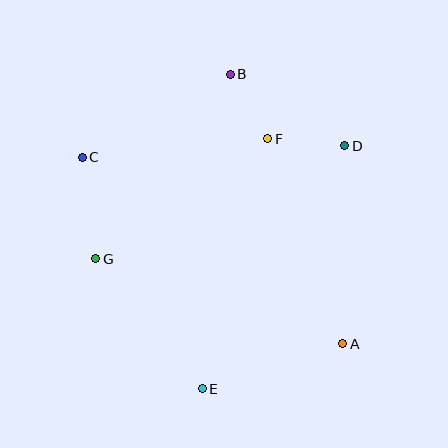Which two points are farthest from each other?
Points A and C are farthest from each other.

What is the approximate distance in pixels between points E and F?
The distance between E and F is approximately 259 pixels.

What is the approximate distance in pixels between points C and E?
The distance between C and E is approximately 261 pixels.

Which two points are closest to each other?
Points B and F are closest to each other.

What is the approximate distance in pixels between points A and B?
The distance between A and B is approximately 292 pixels.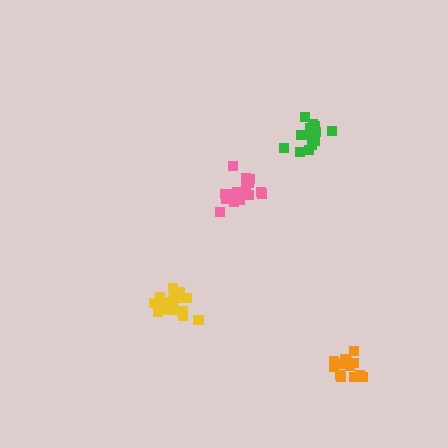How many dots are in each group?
Group 1: 18 dots, Group 2: 17 dots, Group 3: 19 dots, Group 4: 15 dots (69 total).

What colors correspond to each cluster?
The clusters are colored: pink, orange, yellow, green.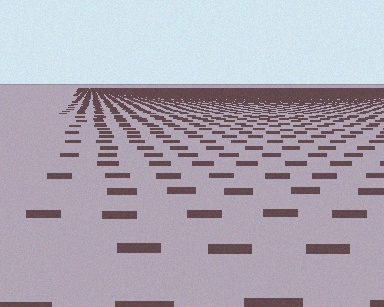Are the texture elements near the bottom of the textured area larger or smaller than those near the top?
Larger. Near the bottom, elements are closer to the viewer and appear at a bigger on-screen size.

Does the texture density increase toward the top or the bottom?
Density increases toward the top.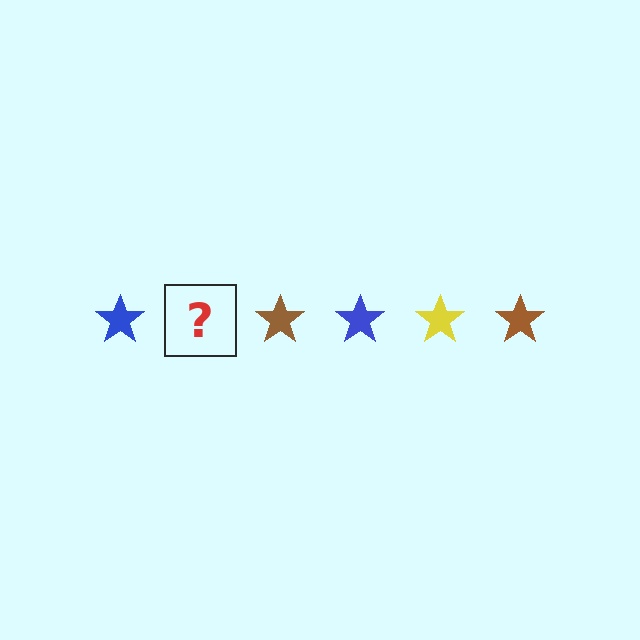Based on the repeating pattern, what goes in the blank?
The blank should be a yellow star.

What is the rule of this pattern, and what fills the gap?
The rule is that the pattern cycles through blue, yellow, brown stars. The gap should be filled with a yellow star.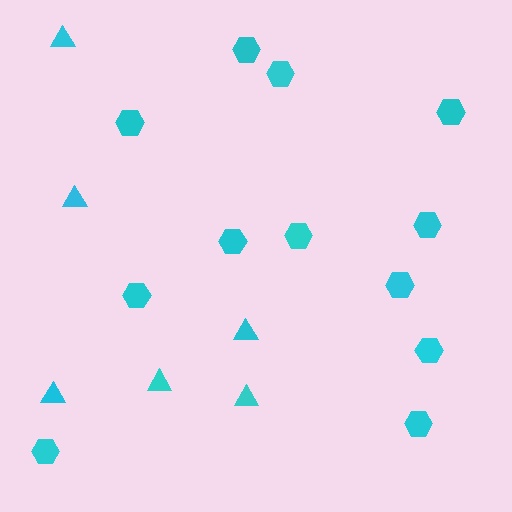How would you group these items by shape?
There are 2 groups: one group of triangles (6) and one group of hexagons (12).